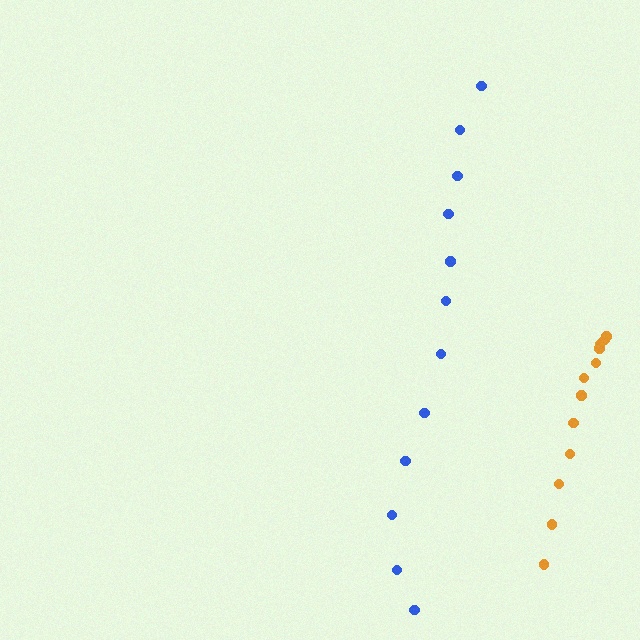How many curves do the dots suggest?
There are 2 distinct paths.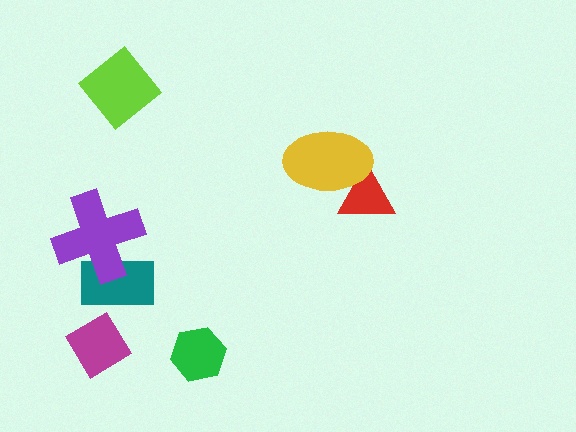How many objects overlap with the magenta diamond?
0 objects overlap with the magenta diamond.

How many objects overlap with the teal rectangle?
1 object overlaps with the teal rectangle.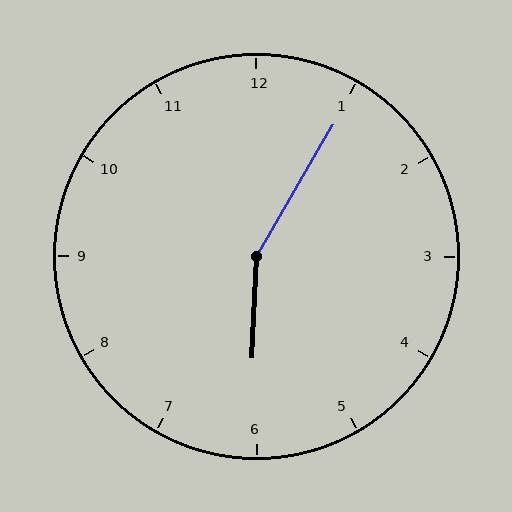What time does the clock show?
6:05.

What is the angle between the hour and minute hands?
Approximately 152 degrees.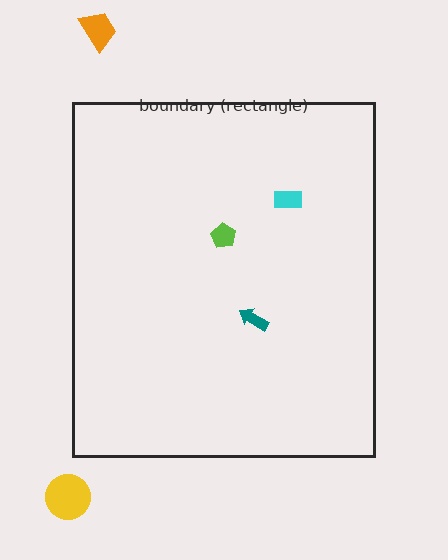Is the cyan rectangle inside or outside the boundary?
Inside.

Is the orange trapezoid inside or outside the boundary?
Outside.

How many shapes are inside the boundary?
3 inside, 2 outside.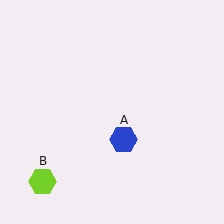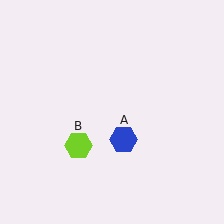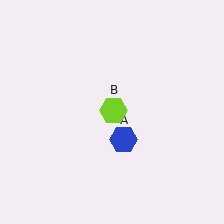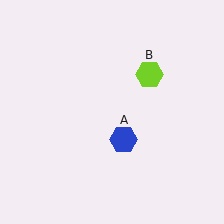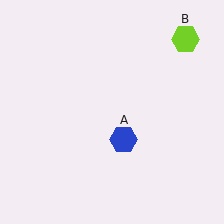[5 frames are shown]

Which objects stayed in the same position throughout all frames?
Blue hexagon (object A) remained stationary.